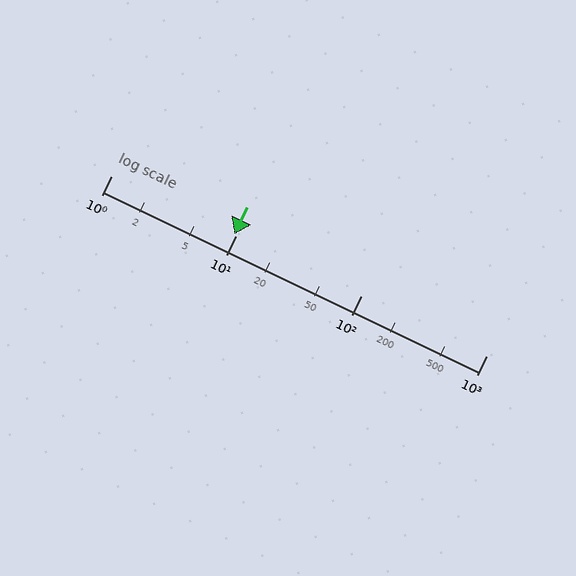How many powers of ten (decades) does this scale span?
The scale spans 3 decades, from 1 to 1000.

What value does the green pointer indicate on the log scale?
The pointer indicates approximately 9.7.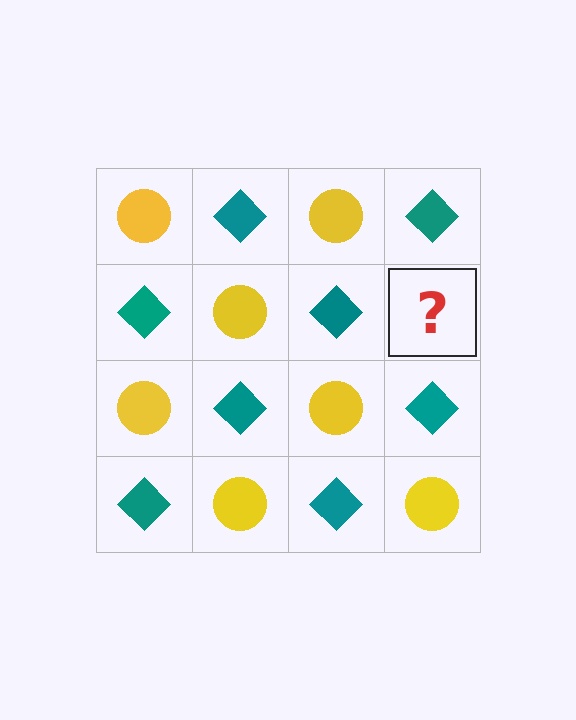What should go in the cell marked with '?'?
The missing cell should contain a yellow circle.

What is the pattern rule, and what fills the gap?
The rule is that it alternates yellow circle and teal diamond in a checkerboard pattern. The gap should be filled with a yellow circle.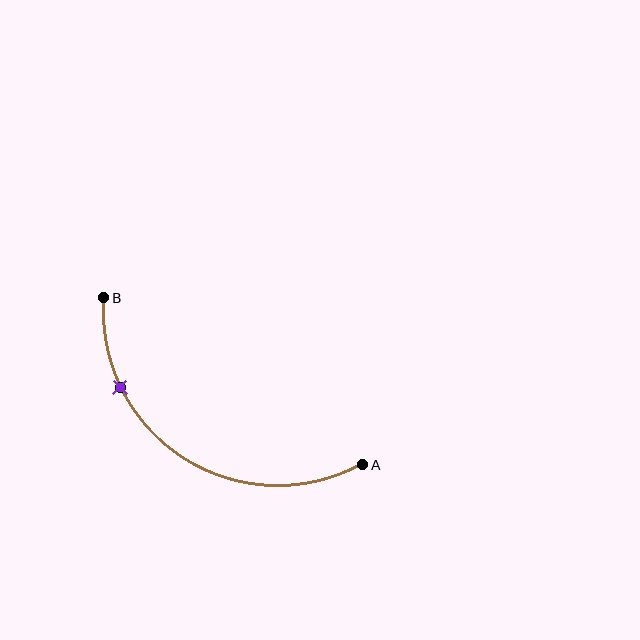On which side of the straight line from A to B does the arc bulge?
The arc bulges below the straight line connecting A and B.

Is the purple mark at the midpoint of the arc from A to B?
No. The purple mark lies on the arc but is closer to endpoint B. The arc midpoint would be at the point on the curve equidistant along the arc from both A and B.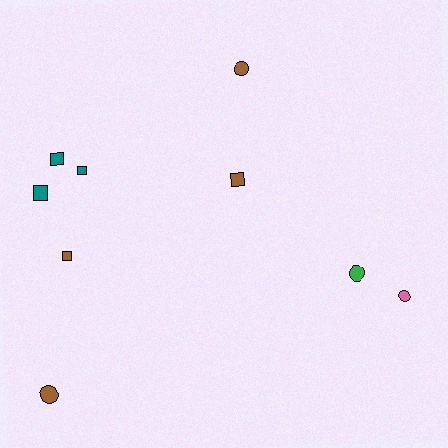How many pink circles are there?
There is 1 pink circle.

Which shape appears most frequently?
Square, with 5 objects.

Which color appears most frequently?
Brown, with 4 objects.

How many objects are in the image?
There are 9 objects.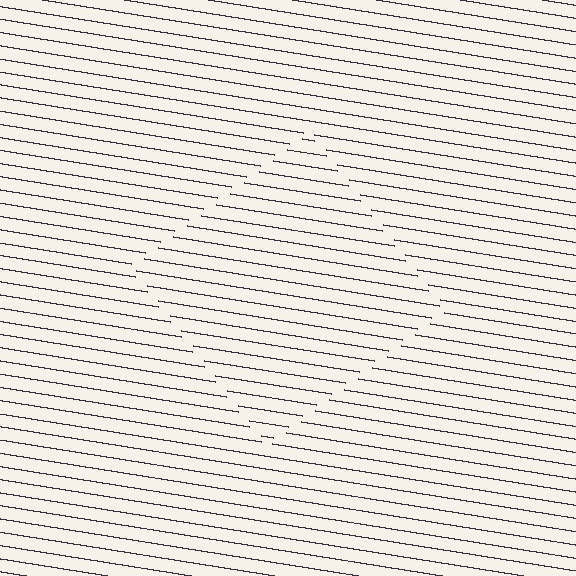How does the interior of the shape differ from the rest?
The interior of the shape contains the same grating, shifted by half a period — the contour is defined by the phase discontinuity where line-ends from the inner and outer gratings abut.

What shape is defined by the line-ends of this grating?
An illusory square. The interior of the shape contains the same grating, shifted by half a period — the contour is defined by the phase discontinuity where line-ends from the inner and outer gratings abut.